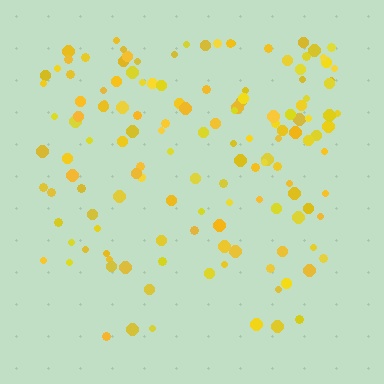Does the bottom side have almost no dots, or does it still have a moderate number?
Still a moderate number, just noticeably fewer than the top.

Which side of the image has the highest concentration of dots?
The top.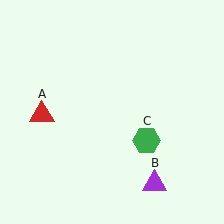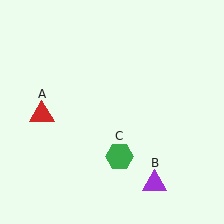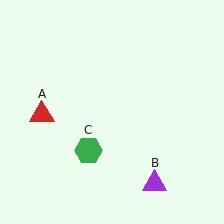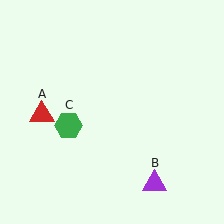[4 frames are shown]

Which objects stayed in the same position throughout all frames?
Red triangle (object A) and purple triangle (object B) remained stationary.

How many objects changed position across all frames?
1 object changed position: green hexagon (object C).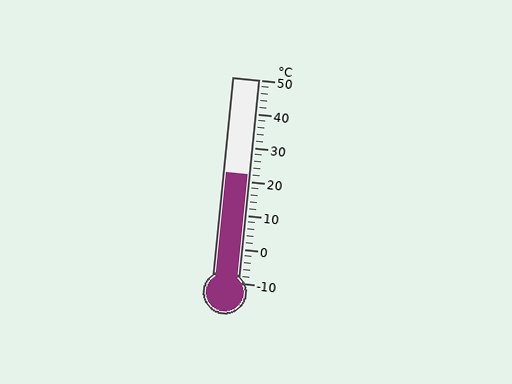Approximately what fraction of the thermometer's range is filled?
The thermometer is filled to approximately 55% of its range.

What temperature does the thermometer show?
The thermometer shows approximately 22°C.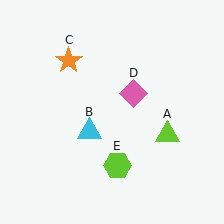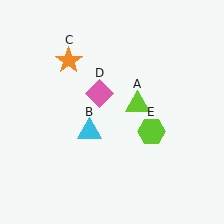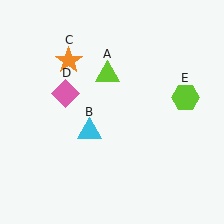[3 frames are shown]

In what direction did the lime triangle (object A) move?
The lime triangle (object A) moved up and to the left.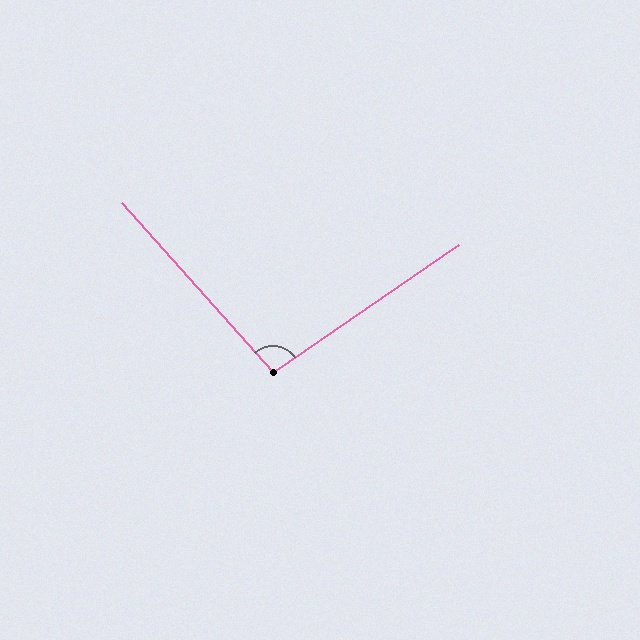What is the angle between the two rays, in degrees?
Approximately 97 degrees.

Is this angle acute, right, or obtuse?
It is obtuse.